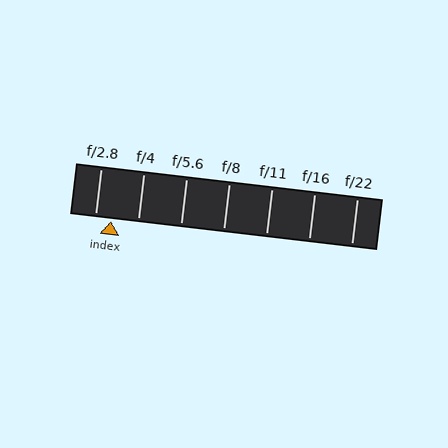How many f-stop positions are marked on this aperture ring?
There are 7 f-stop positions marked.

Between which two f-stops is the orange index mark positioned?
The index mark is between f/2.8 and f/4.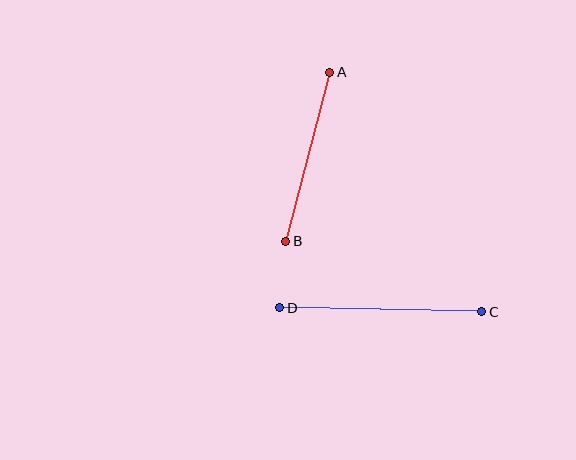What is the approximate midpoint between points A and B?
The midpoint is at approximately (308, 157) pixels.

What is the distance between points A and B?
The distance is approximately 175 pixels.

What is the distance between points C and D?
The distance is approximately 202 pixels.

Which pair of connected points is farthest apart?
Points C and D are farthest apart.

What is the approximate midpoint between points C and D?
The midpoint is at approximately (381, 310) pixels.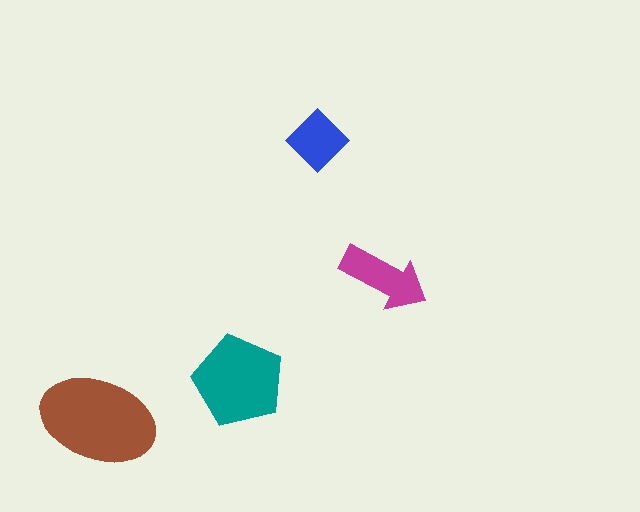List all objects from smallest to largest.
The blue diamond, the magenta arrow, the teal pentagon, the brown ellipse.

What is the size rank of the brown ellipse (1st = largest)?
1st.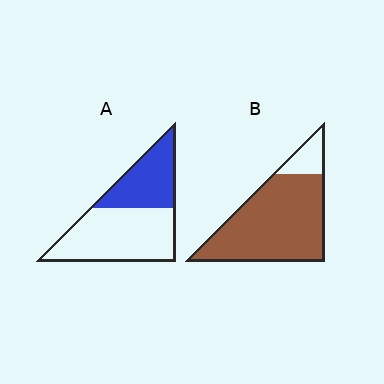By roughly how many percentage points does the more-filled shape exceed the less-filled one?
By roughly 50 percentage points (B over A).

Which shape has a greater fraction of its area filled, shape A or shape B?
Shape B.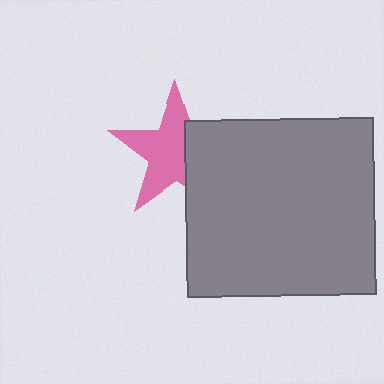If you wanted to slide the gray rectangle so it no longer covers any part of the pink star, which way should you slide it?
Slide it right — that is the most direct way to separate the two shapes.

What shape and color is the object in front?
The object in front is a gray rectangle.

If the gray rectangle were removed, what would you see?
You would see the complete pink star.